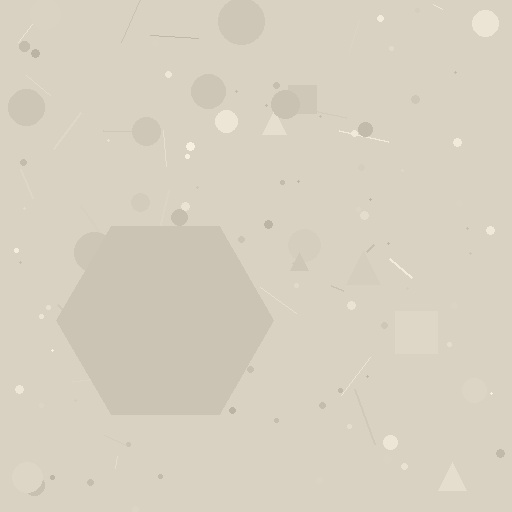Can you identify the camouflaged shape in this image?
The camouflaged shape is a hexagon.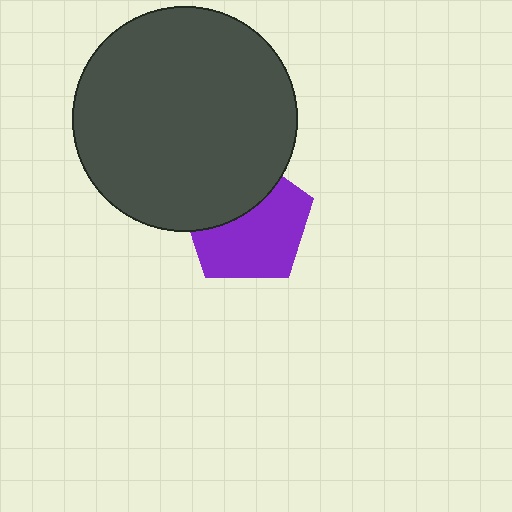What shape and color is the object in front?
The object in front is a dark gray circle.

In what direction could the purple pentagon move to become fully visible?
The purple pentagon could move down. That would shift it out from behind the dark gray circle entirely.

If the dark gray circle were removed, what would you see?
You would see the complete purple pentagon.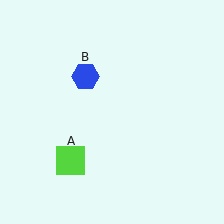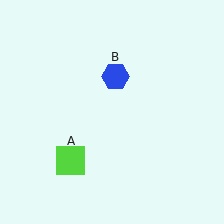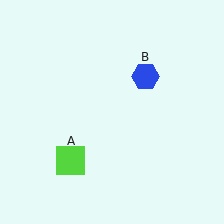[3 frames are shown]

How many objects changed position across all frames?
1 object changed position: blue hexagon (object B).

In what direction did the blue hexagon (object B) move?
The blue hexagon (object B) moved right.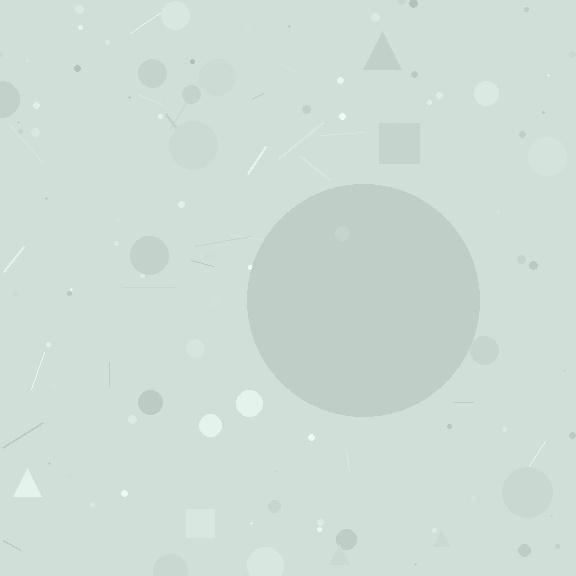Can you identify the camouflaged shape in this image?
The camouflaged shape is a circle.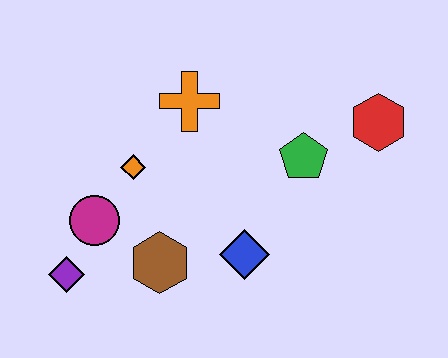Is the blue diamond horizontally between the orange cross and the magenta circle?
No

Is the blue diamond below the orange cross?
Yes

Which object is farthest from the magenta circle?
The red hexagon is farthest from the magenta circle.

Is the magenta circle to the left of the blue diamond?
Yes